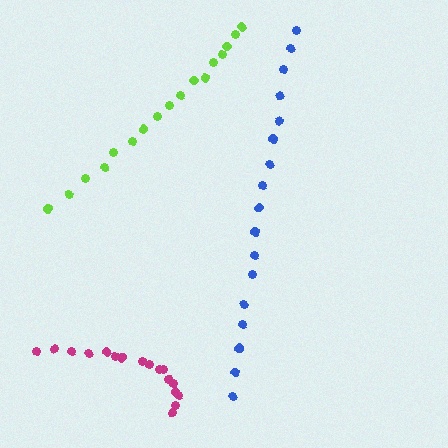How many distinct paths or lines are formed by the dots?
There are 3 distinct paths.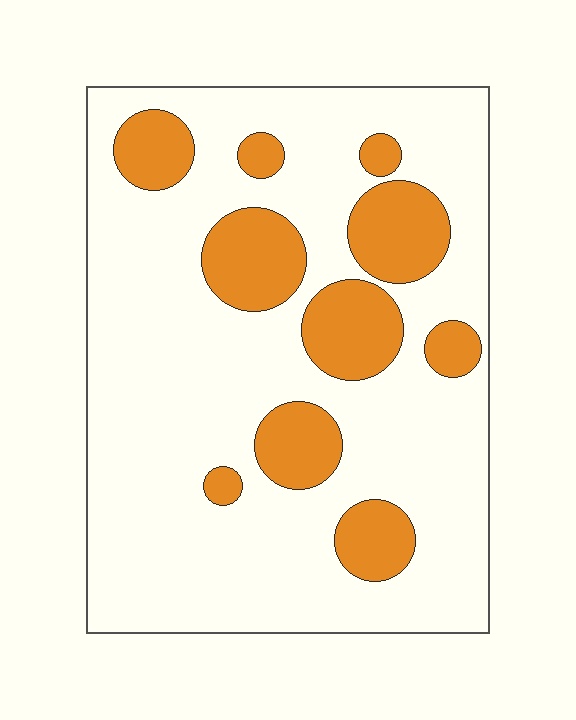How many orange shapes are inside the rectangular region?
10.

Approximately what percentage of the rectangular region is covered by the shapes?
Approximately 20%.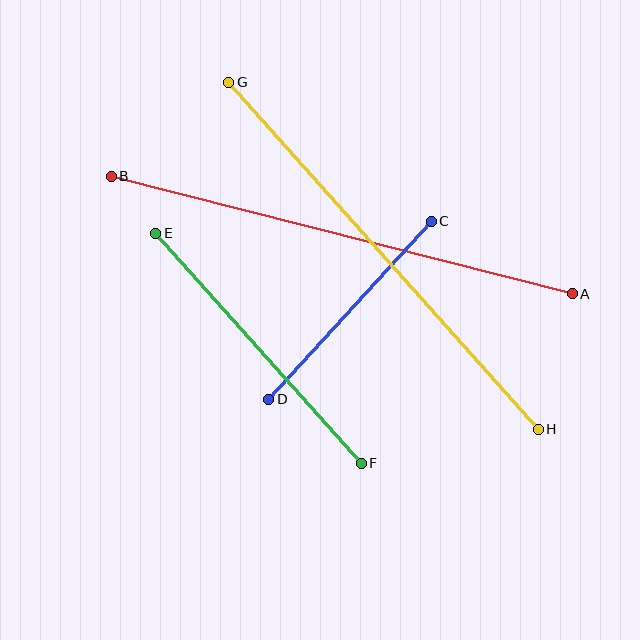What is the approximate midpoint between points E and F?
The midpoint is at approximately (259, 348) pixels.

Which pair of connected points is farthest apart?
Points A and B are farthest apart.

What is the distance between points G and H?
The distance is approximately 465 pixels.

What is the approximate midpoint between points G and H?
The midpoint is at approximately (384, 256) pixels.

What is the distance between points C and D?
The distance is approximately 241 pixels.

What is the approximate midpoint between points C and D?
The midpoint is at approximately (350, 310) pixels.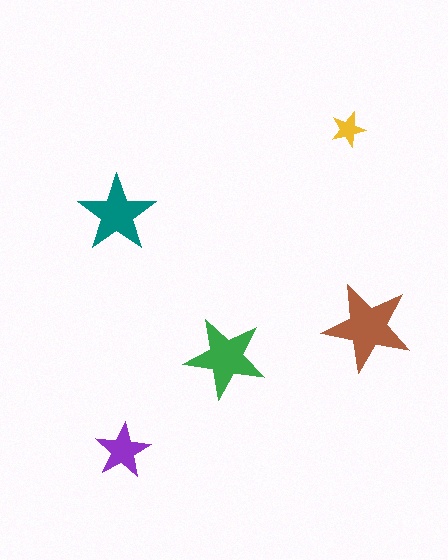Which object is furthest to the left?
The teal star is leftmost.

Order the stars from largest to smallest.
the brown one, the green one, the teal one, the purple one, the yellow one.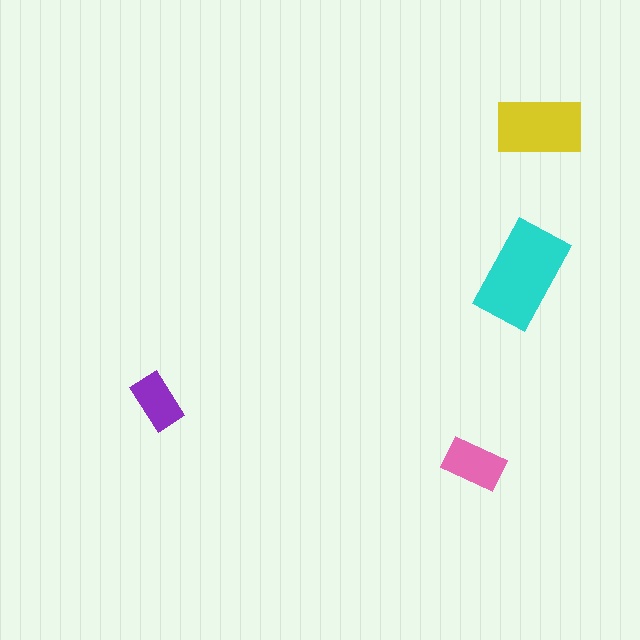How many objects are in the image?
There are 4 objects in the image.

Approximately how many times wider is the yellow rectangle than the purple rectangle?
About 1.5 times wider.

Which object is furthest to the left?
The purple rectangle is leftmost.